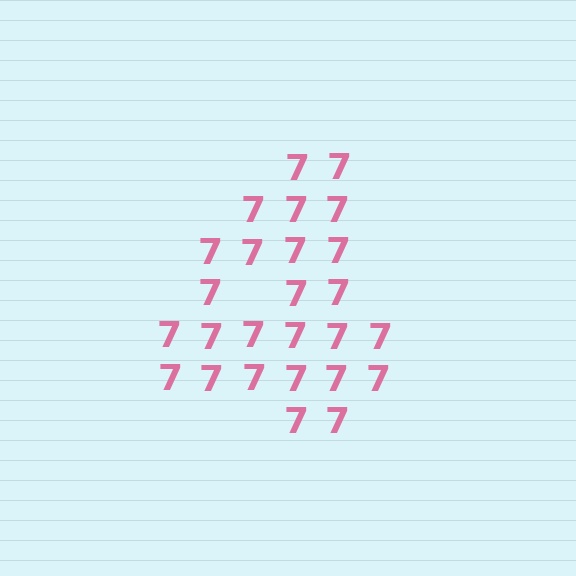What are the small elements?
The small elements are digit 7's.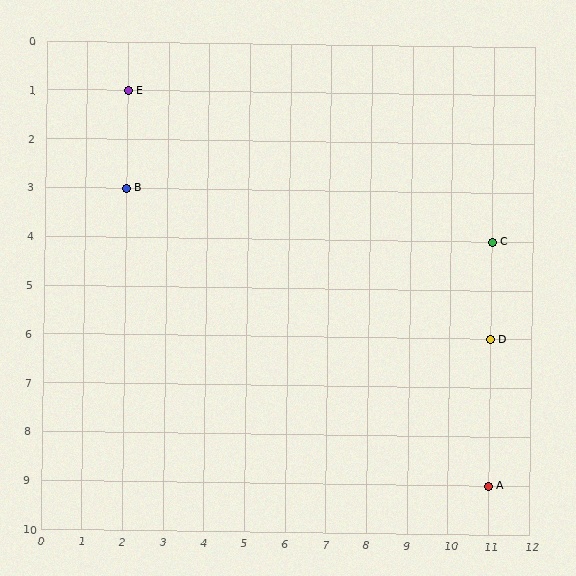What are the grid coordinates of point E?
Point E is at grid coordinates (2, 1).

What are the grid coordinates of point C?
Point C is at grid coordinates (11, 4).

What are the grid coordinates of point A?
Point A is at grid coordinates (11, 9).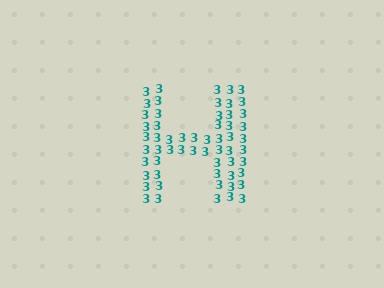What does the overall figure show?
The overall figure shows the letter H.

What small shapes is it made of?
It is made of small digit 3's.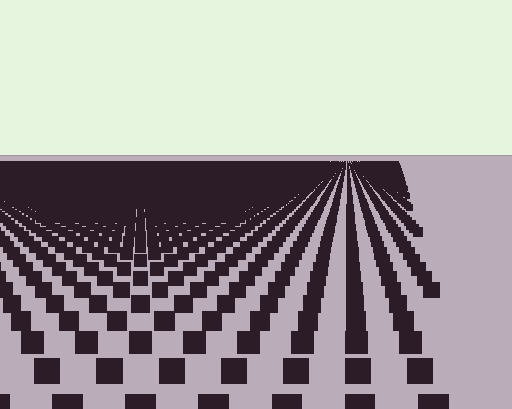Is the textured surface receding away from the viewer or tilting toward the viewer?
The surface is receding away from the viewer. Texture elements get smaller and denser toward the top.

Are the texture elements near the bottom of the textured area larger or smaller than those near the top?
Larger. Near the bottom, elements are closer to the viewer and appear at a bigger on-screen size.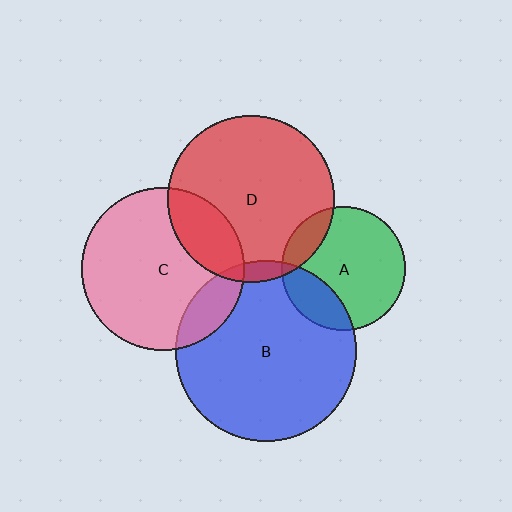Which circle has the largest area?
Circle B (blue).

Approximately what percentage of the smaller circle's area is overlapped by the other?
Approximately 5%.